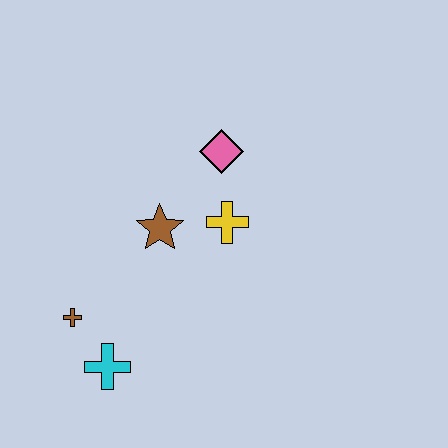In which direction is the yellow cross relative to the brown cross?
The yellow cross is to the right of the brown cross.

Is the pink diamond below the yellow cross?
No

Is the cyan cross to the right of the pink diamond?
No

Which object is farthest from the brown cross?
The pink diamond is farthest from the brown cross.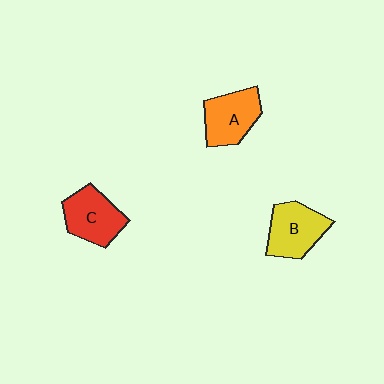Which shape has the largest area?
Shape B (yellow).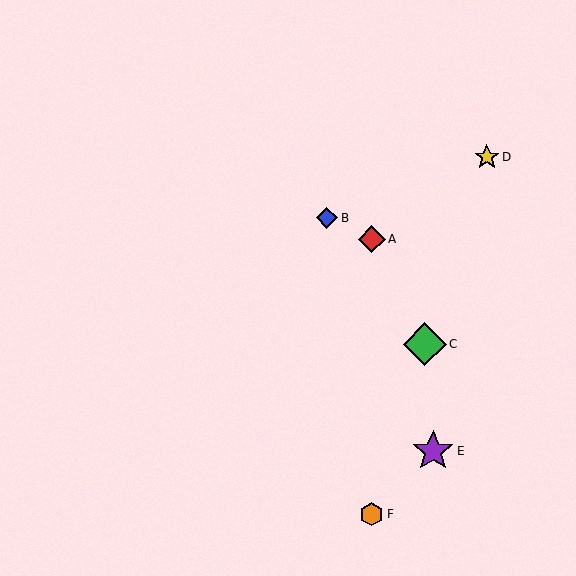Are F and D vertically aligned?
No, F is at x≈372 and D is at x≈487.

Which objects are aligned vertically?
Objects A, F are aligned vertically.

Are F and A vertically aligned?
Yes, both are at x≈372.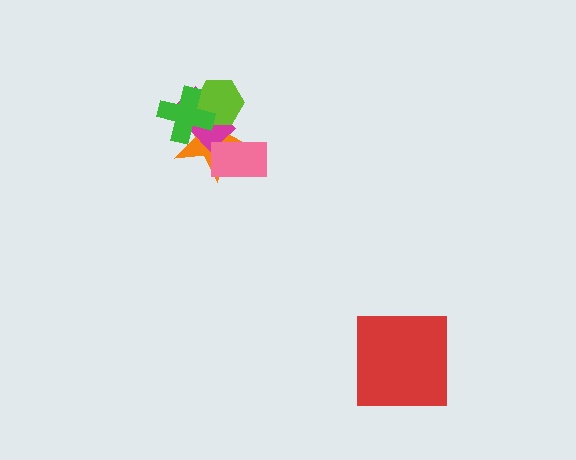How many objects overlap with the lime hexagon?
3 objects overlap with the lime hexagon.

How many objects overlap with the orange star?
4 objects overlap with the orange star.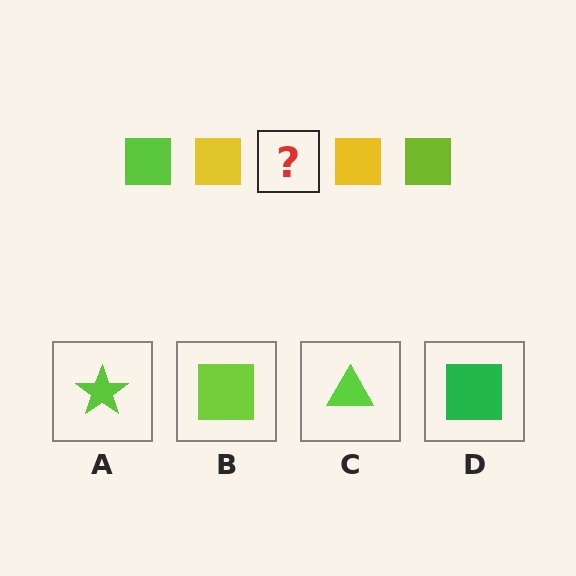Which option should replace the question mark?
Option B.